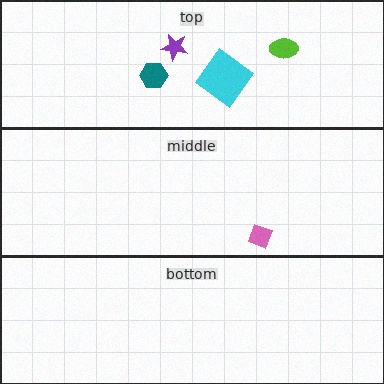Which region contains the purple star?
The top region.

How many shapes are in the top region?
4.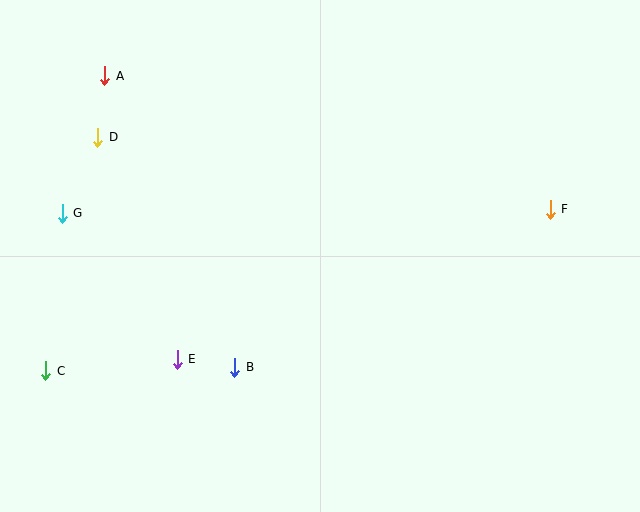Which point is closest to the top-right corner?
Point F is closest to the top-right corner.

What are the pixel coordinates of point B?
Point B is at (235, 367).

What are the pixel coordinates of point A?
Point A is at (105, 76).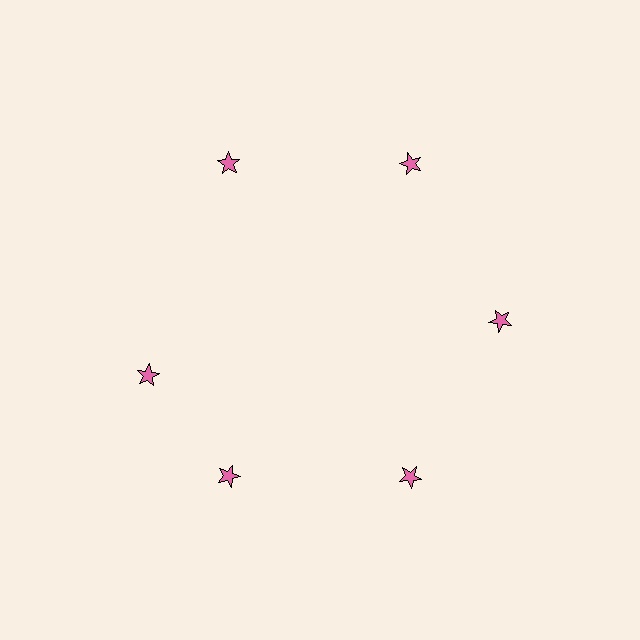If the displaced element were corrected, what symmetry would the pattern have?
It would have 6-fold rotational symmetry — the pattern would map onto itself every 60 degrees.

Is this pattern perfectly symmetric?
No. The 6 pink stars are arranged in a ring, but one element near the 9 o'clock position is rotated out of alignment along the ring, breaking the 6-fold rotational symmetry.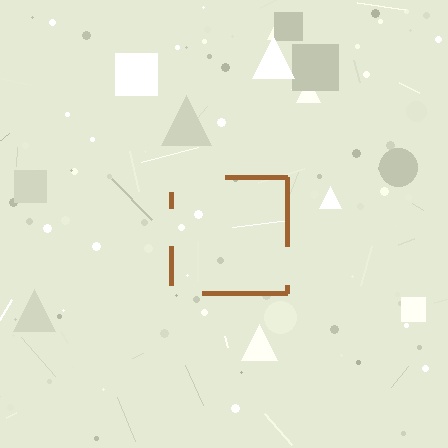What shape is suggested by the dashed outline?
The dashed outline suggests a square.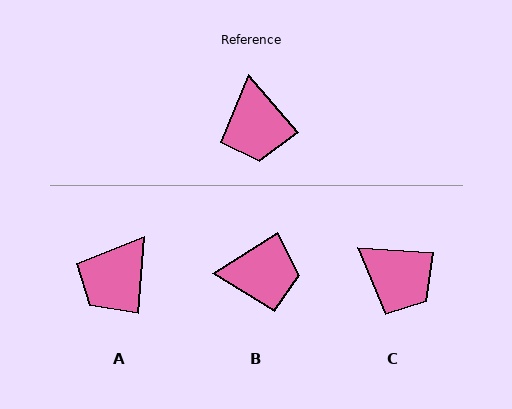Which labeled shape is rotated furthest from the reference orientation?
B, about 81 degrees away.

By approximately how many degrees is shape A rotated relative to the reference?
Approximately 46 degrees clockwise.